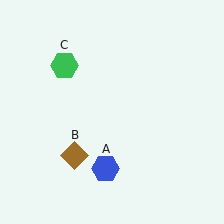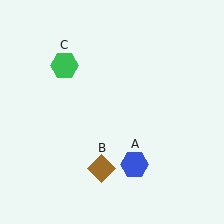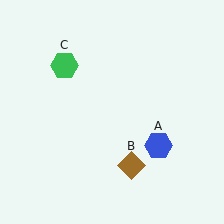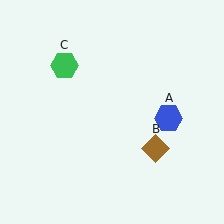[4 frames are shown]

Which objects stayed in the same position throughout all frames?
Green hexagon (object C) remained stationary.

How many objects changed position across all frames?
2 objects changed position: blue hexagon (object A), brown diamond (object B).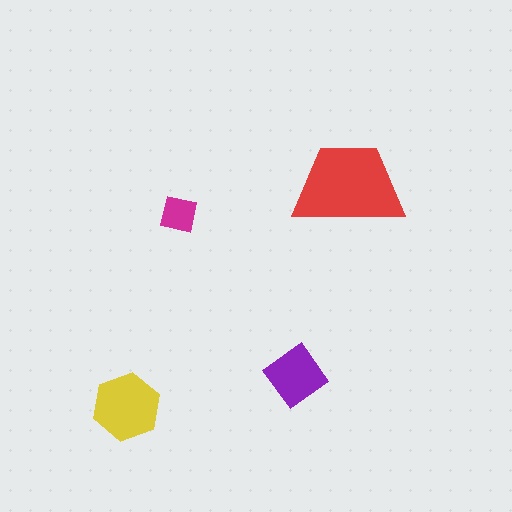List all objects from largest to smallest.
The red trapezoid, the yellow hexagon, the purple diamond, the magenta square.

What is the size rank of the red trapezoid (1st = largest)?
1st.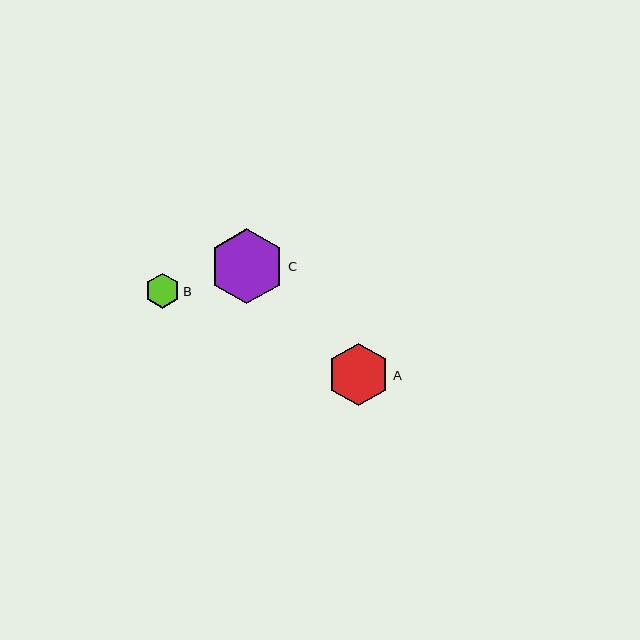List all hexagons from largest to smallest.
From largest to smallest: C, A, B.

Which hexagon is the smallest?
Hexagon B is the smallest with a size of approximately 35 pixels.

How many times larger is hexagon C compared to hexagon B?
Hexagon C is approximately 2.1 times the size of hexagon B.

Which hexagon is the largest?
Hexagon C is the largest with a size of approximately 75 pixels.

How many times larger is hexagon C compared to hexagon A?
Hexagon C is approximately 1.2 times the size of hexagon A.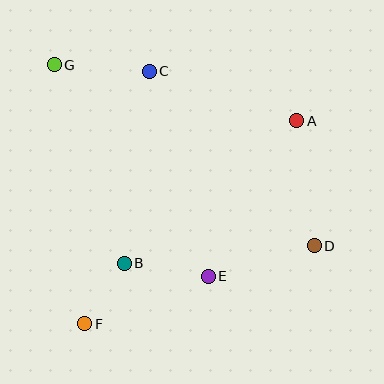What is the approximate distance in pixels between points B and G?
The distance between B and G is approximately 211 pixels.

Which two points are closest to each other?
Points B and F are closest to each other.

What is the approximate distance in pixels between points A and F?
The distance between A and F is approximately 293 pixels.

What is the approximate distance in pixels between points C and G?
The distance between C and G is approximately 95 pixels.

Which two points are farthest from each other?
Points D and G are farthest from each other.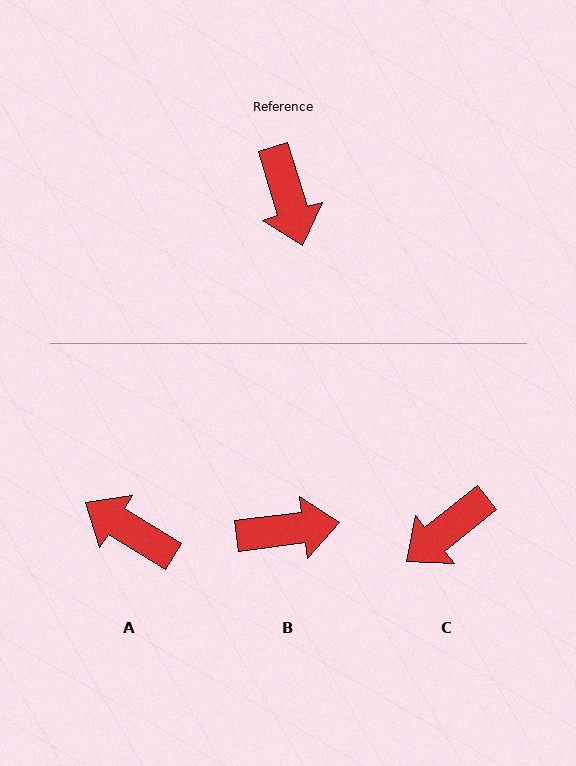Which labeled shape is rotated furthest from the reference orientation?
A, about 138 degrees away.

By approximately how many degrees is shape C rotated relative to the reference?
Approximately 68 degrees clockwise.